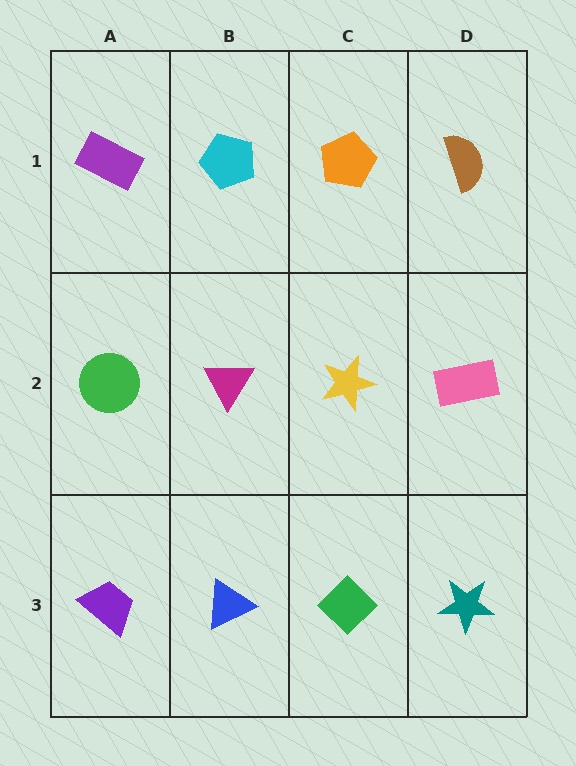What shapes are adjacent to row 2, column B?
A cyan pentagon (row 1, column B), a blue triangle (row 3, column B), a green circle (row 2, column A), a yellow star (row 2, column C).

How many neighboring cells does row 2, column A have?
3.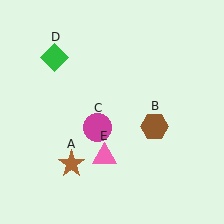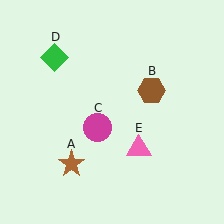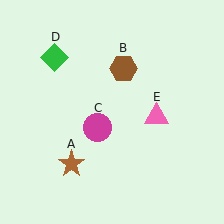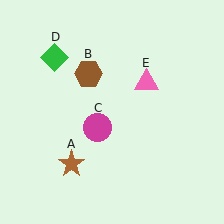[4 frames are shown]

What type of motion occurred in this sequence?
The brown hexagon (object B), pink triangle (object E) rotated counterclockwise around the center of the scene.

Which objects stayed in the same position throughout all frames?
Brown star (object A) and magenta circle (object C) and green diamond (object D) remained stationary.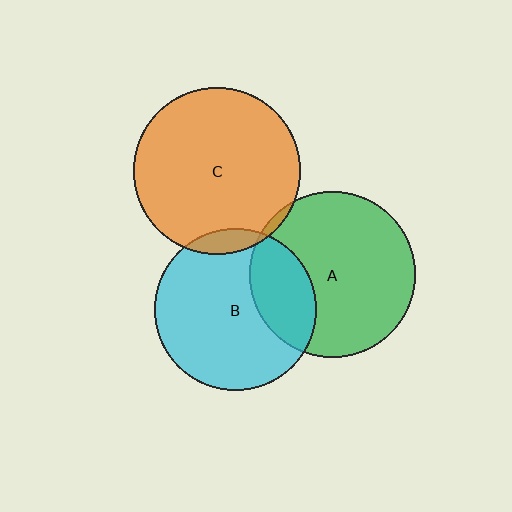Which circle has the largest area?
Circle C (orange).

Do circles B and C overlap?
Yes.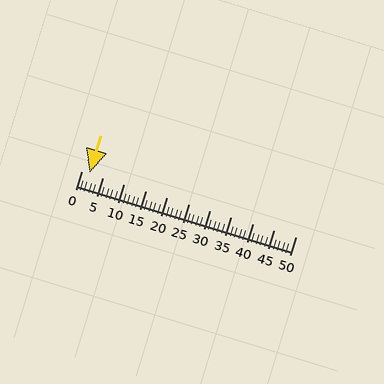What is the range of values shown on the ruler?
The ruler shows values from 0 to 50.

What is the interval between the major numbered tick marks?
The major tick marks are spaced 5 units apart.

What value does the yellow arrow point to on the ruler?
The yellow arrow points to approximately 2.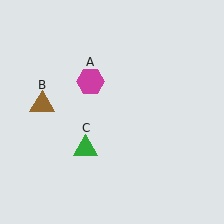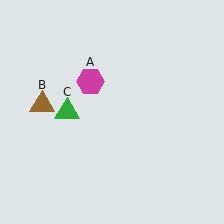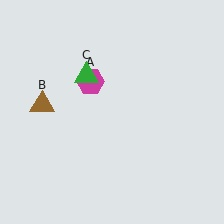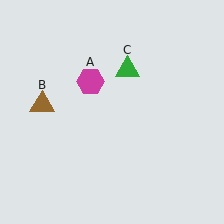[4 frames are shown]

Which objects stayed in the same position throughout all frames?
Magenta hexagon (object A) and brown triangle (object B) remained stationary.